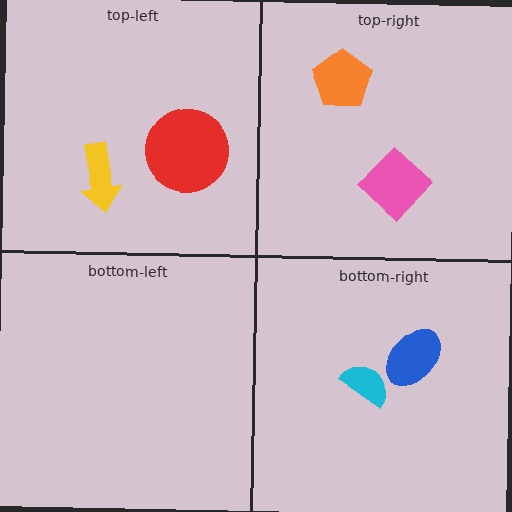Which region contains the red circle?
The top-left region.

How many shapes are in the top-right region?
2.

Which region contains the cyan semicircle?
The bottom-right region.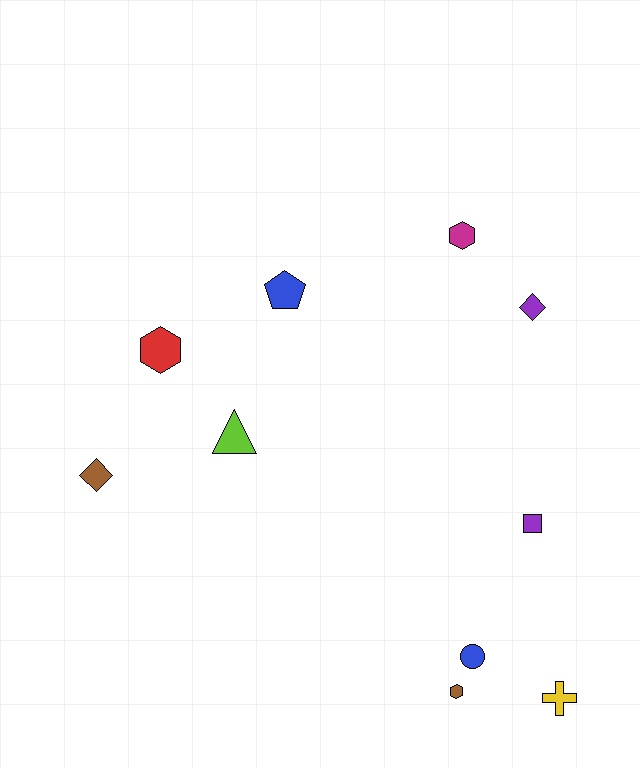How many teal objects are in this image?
There are no teal objects.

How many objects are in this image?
There are 10 objects.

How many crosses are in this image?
There is 1 cross.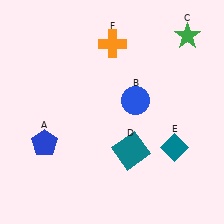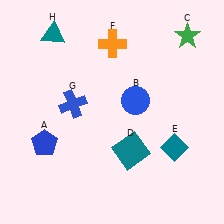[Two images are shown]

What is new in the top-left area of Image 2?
A teal triangle (H) was added in the top-left area of Image 2.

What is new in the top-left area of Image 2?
A blue cross (G) was added in the top-left area of Image 2.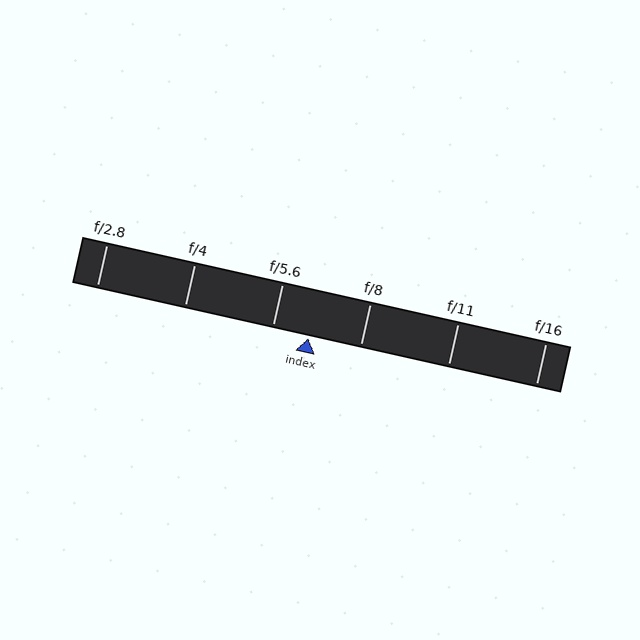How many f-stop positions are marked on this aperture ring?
There are 6 f-stop positions marked.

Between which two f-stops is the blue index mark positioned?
The index mark is between f/5.6 and f/8.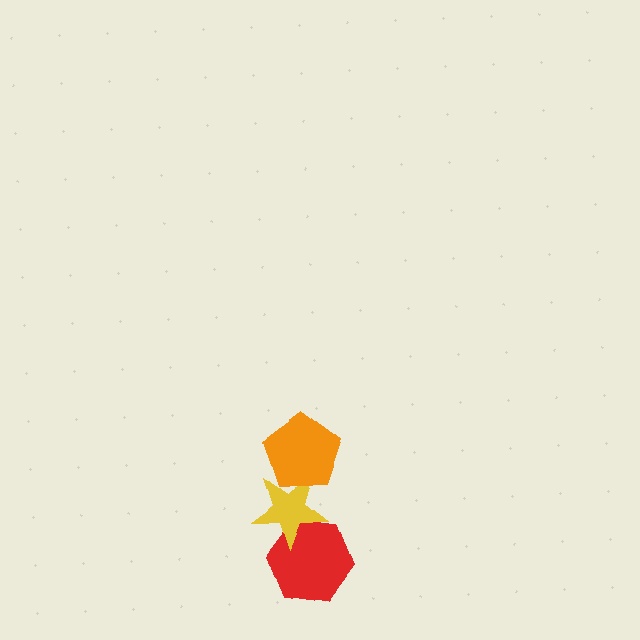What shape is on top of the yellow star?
The orange pentagon is on top of the yellow star.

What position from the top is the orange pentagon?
The orange pentagon is 1st from the top.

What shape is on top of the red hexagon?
The yellow star is on top of the red hexagon.